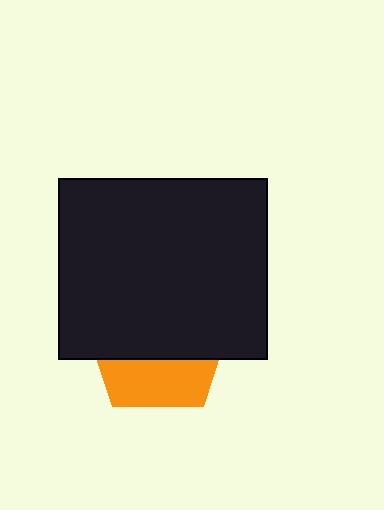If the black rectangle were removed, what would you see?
You would see the complete orange pentagon.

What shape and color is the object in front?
The object in front is a black rectangle.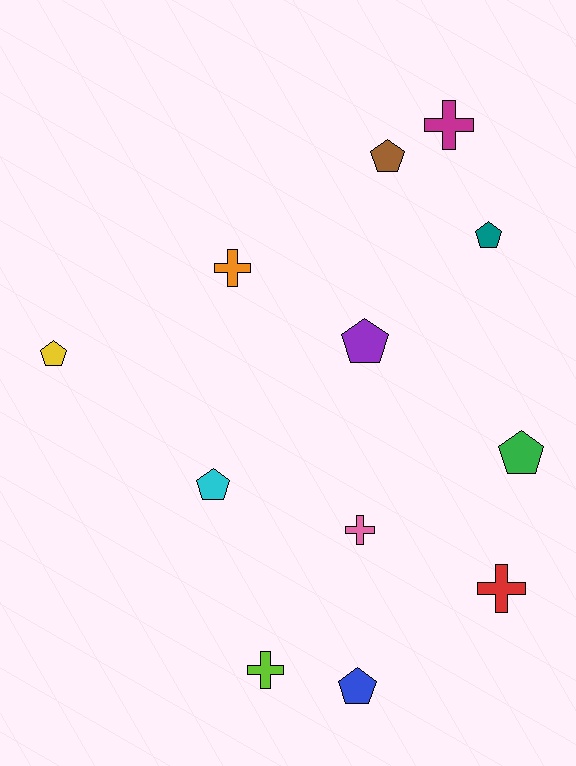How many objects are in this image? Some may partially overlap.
There are 12 objects.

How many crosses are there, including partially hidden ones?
There are 5 crosses.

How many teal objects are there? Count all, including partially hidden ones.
There is 1 teal object.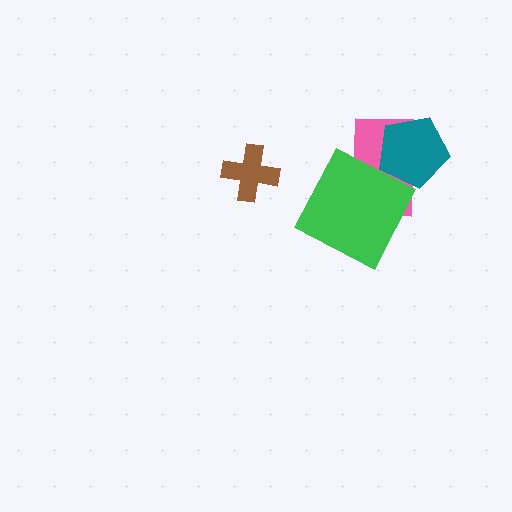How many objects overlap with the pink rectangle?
2 objects overlap with the pink rectangle.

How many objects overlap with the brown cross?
0 objects overlap with the brown cross.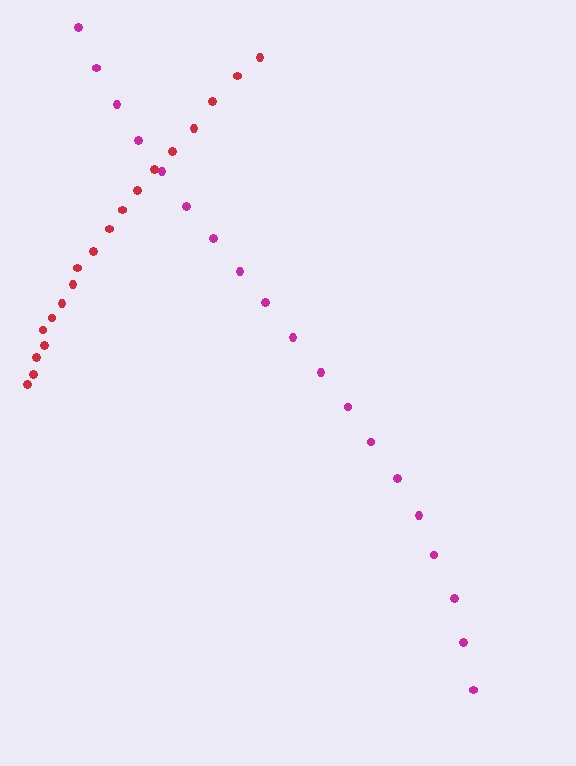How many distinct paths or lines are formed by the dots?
There are 2 distinct paths.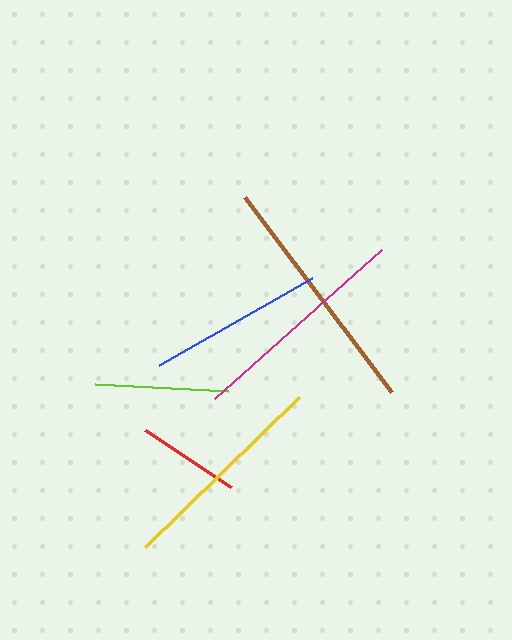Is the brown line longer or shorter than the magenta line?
The brown line is longer than the magenta line.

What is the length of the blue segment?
The blue segment is approximately 176 pixels long.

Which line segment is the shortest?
The red line is the shortest at approximately 104 pixels.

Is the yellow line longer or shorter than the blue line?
The yellow line is longer than the blue line.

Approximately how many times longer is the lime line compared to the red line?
The lime line is approximately 1.3 times the length of the red line.